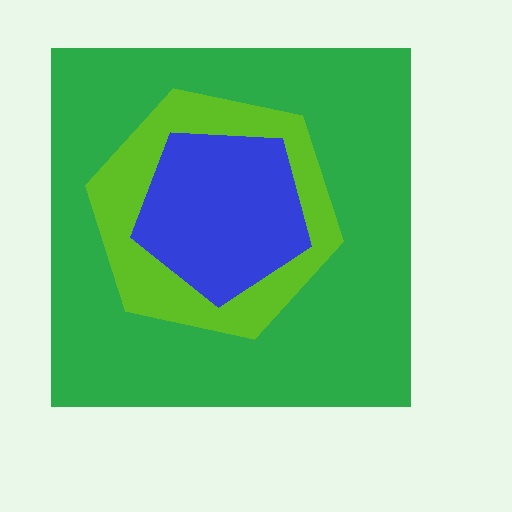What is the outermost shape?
The green square.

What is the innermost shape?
The blue pentagon.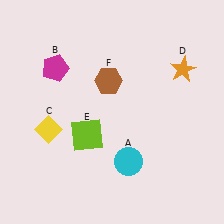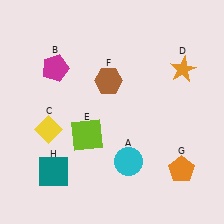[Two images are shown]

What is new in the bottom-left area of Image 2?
A teal square (H) was added in the bottom-left area of Image 2.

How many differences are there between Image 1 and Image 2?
There are 2 differences between the two images.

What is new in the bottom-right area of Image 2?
An orange pentagon (G) was added in the bottom-right area of Image 2.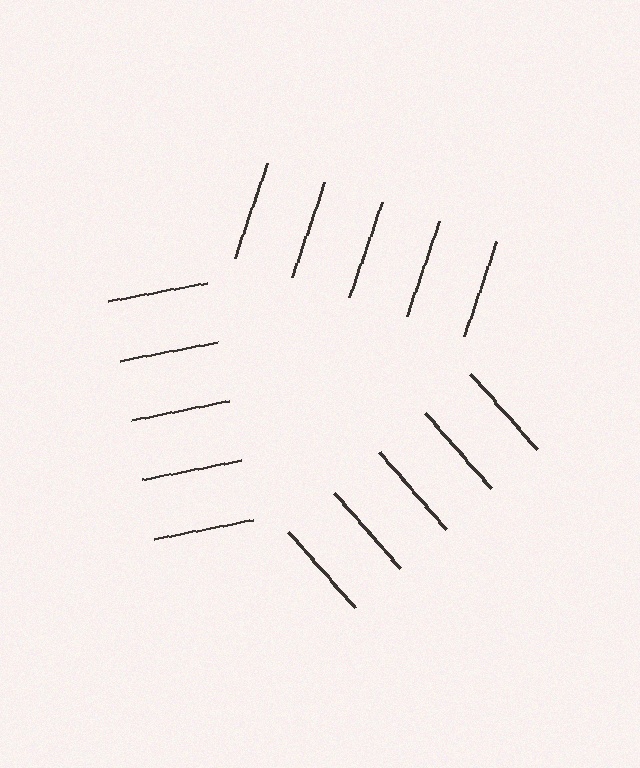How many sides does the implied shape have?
3 sides — the line-ends trace a triangle.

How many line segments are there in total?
15 — 5 along each of the 3 edges.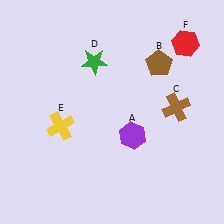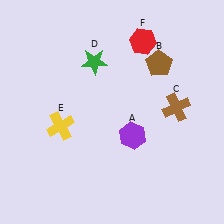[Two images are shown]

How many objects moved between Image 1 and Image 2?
1 object moved between the two images.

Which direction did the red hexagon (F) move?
The red hexagon (F) moved left.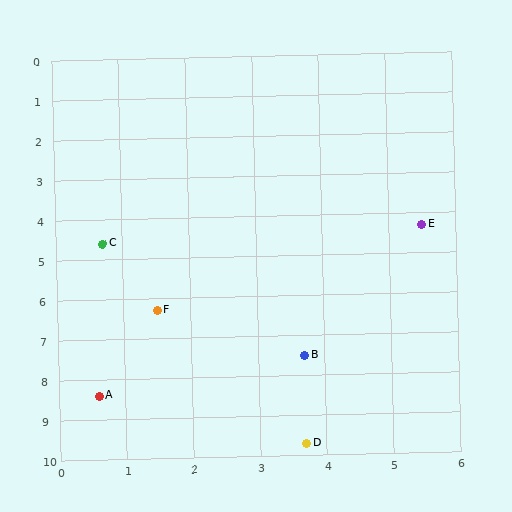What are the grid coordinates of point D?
Point D is at approximately (3.7, 9.7).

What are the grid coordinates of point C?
Point C is at approximately (0.7, 4.6).